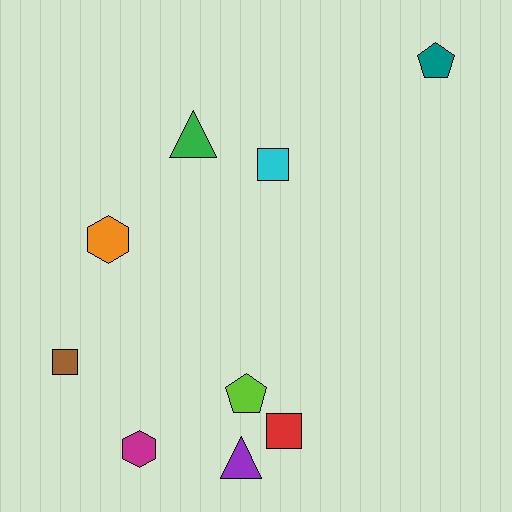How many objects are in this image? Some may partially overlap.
There are 9 objects.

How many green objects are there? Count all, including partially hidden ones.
There is 1 green object.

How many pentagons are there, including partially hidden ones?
There are 2 pentagons.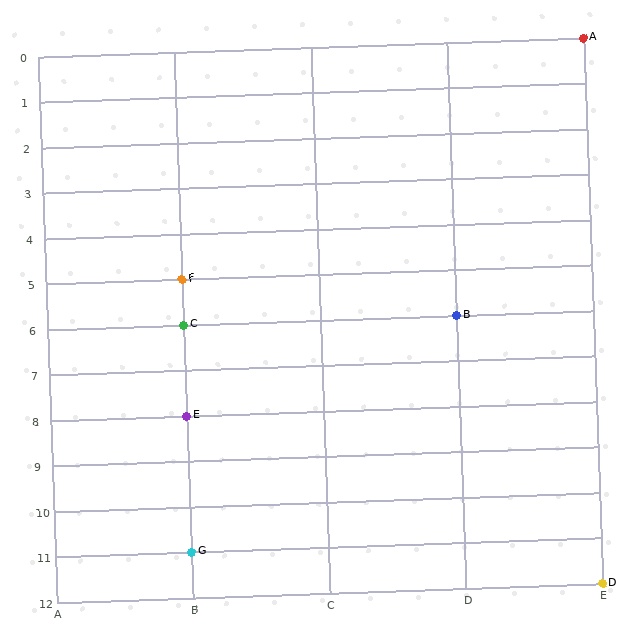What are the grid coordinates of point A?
Point A is at grid coordinates (E, 0).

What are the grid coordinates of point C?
Point C is at grid coordinates (B, 6).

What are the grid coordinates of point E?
Point E is at grid coordinates (B, 8).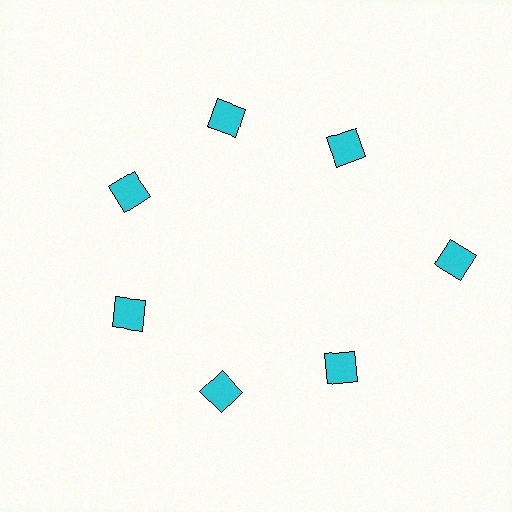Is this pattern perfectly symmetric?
No. The 7 cyan diamonds are arranged in a ring, but one element near the 3 o'clock position is pushed outward from the center, breaking the 7-fold rotational symmetry.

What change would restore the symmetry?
The symmetry would be restored by moving it inward, back onto the ring so that all 7 diamonds sit at equal angles and equal distance from the center.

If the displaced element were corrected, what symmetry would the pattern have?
It would have 7-fold rotational symmetry — the pattern would map onto itself every 51 degrees.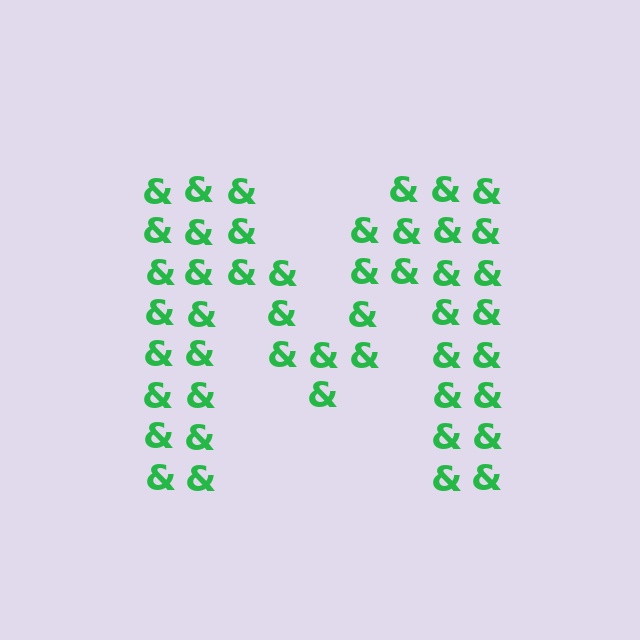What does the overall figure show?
The overall figure shows the letter M.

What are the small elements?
The small elements are ampersands.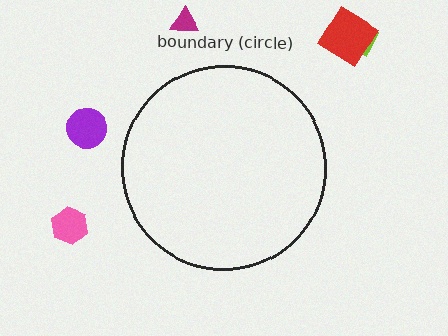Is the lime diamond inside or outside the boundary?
Outside.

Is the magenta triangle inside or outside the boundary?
Outside.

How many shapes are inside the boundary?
0 inside, 5 outside.